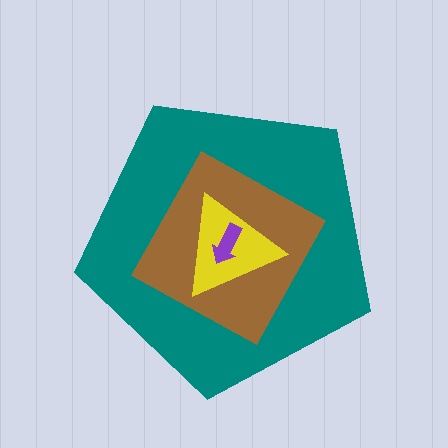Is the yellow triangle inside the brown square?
Yes.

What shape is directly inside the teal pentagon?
The brown square.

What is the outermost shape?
The teal pentagon.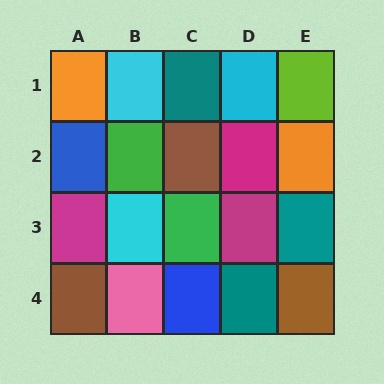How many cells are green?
2 cells are green.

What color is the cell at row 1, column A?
Orange.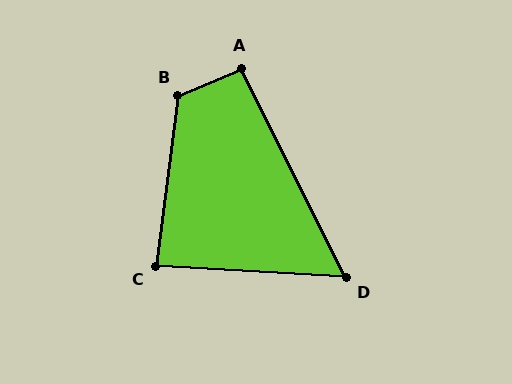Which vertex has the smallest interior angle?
D, at approximately 60 degrees.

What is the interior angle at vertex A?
Approximately 94 degrees (approximately right).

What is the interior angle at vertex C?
Approximately 86 degrees (approximately right).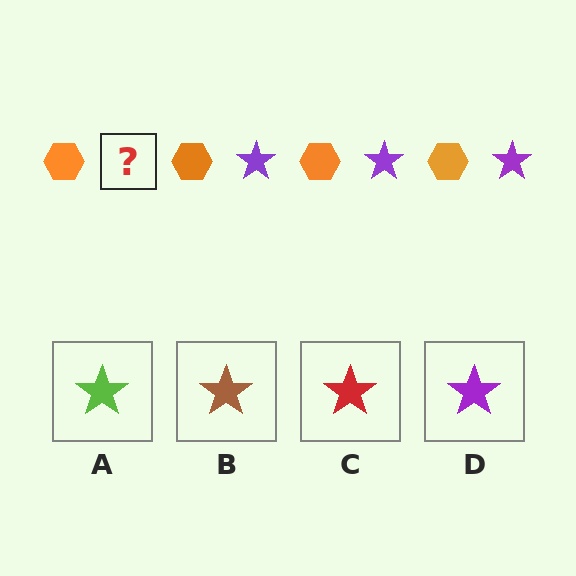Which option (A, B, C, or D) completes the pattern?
D.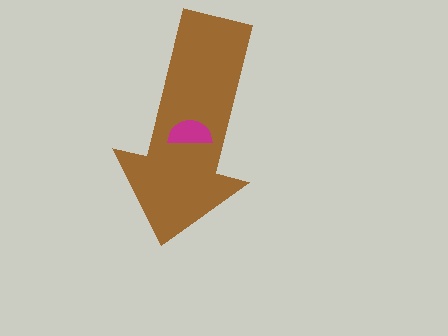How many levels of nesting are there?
2.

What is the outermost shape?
The brown arrow.